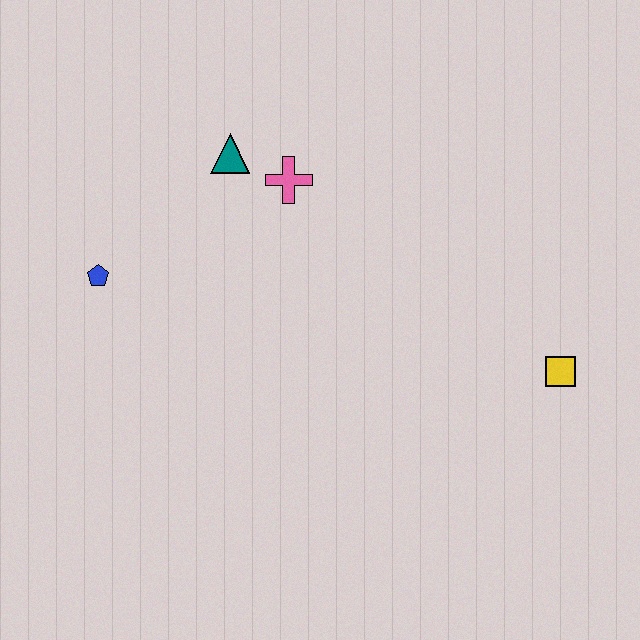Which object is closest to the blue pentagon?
The teal triangle is closest to the blue pentagon.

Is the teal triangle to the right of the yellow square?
No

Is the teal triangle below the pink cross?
No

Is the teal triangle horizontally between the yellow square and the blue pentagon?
Yes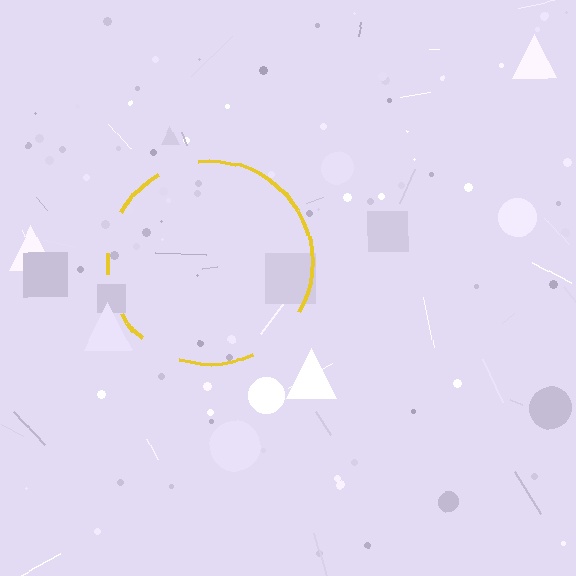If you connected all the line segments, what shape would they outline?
They would outline a circle.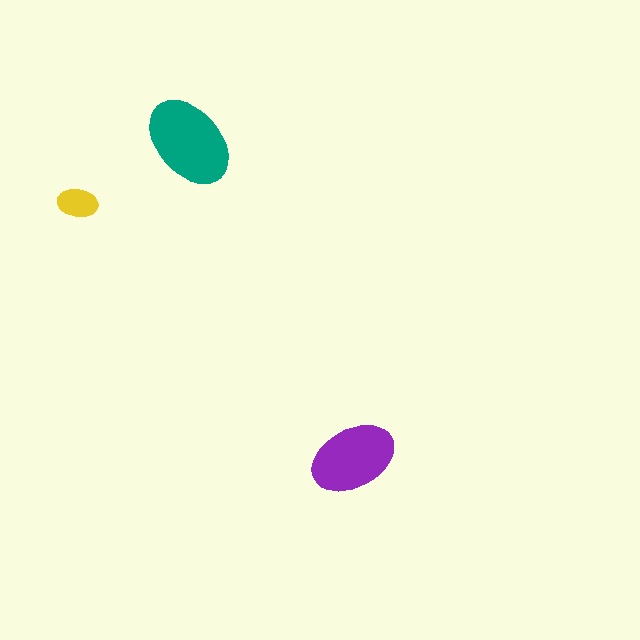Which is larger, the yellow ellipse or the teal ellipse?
The teal one.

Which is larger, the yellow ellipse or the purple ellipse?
The purple one.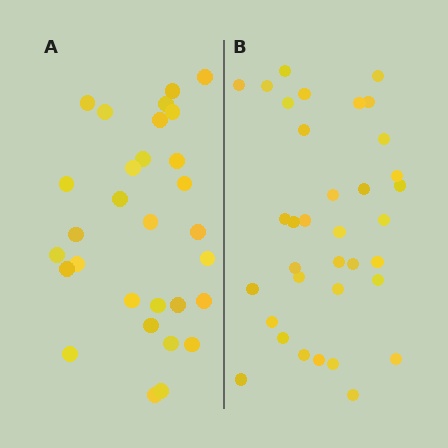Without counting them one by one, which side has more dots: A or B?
Region B (the right region) has more dots.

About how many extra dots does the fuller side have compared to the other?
Region B has about 5 more dots than region A.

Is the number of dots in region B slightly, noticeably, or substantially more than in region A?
Region B has only slightly more — the two regions are fairly close. The ratio is roughly 1.2 to 1.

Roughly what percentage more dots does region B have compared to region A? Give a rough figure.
About 15% more.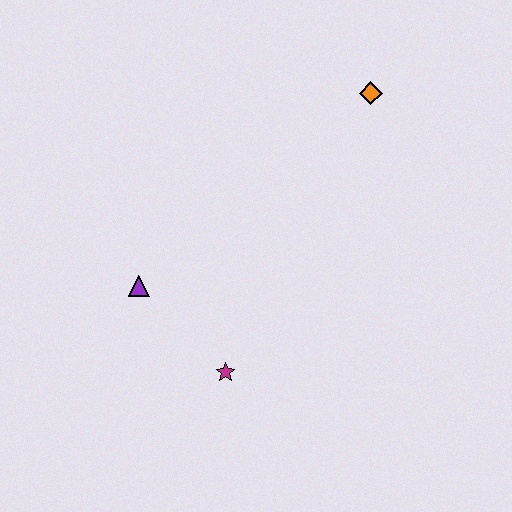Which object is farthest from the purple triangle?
The orange diamond is farthest from the purple triangle.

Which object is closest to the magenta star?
The purple triangle is closest to the magenta star.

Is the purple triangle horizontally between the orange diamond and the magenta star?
No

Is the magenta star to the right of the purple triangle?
Yes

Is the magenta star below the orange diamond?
Yes